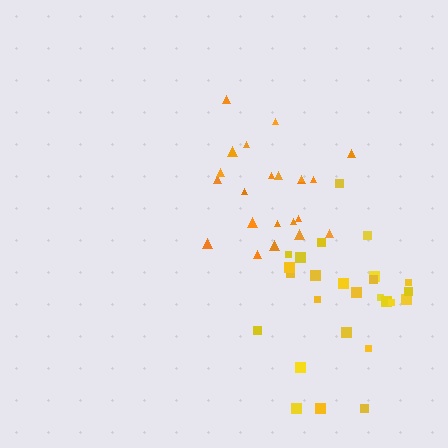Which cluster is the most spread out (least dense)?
Yellow.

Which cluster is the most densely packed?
Orange.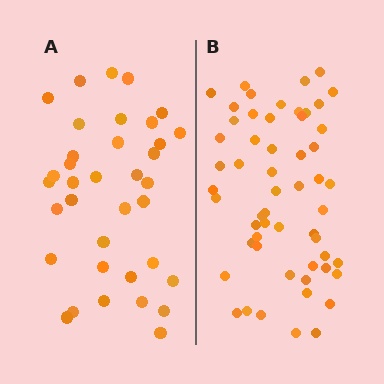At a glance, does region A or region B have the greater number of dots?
Region B (the right region) has more dots.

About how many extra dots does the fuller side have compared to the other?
Region B has approximately 20 more dots than region A.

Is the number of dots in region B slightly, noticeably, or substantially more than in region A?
Region B has substantially more. The ratio is roughly 1.6 to 1.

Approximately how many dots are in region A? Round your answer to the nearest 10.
About 40 dots. (The exact count is 36, which rounds to 40.)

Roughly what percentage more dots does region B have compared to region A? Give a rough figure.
About 55% more.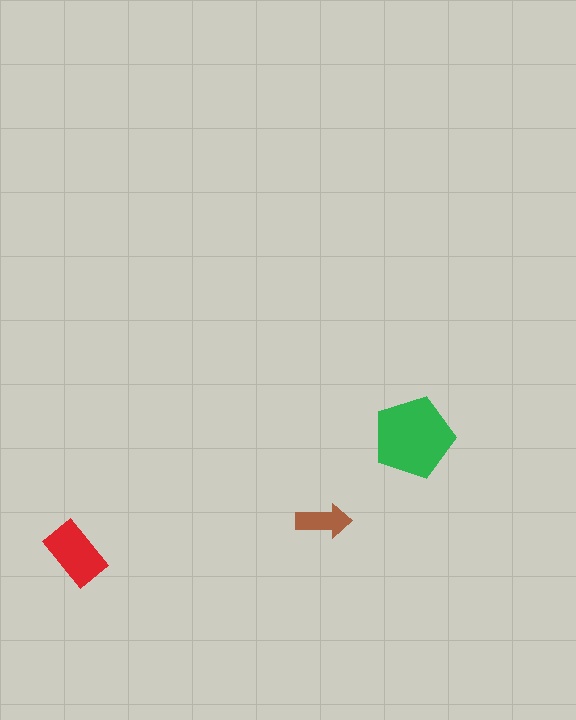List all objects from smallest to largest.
The brown arrow, the red rectangle, the green pentagon.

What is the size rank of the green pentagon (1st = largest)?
1st.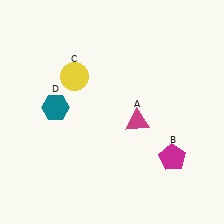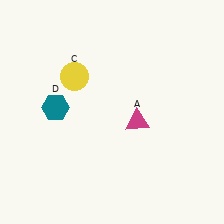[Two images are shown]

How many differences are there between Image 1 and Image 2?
There is 1 difference between the two images.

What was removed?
The magenta pentagon (B) was removed in Image 2.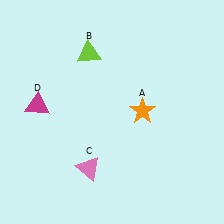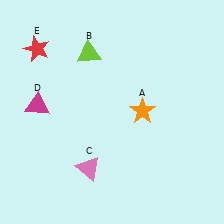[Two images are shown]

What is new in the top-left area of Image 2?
A red star (E) was added in the top-left area of Image 2.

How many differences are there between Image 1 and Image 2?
There is 1 difference between the two images.